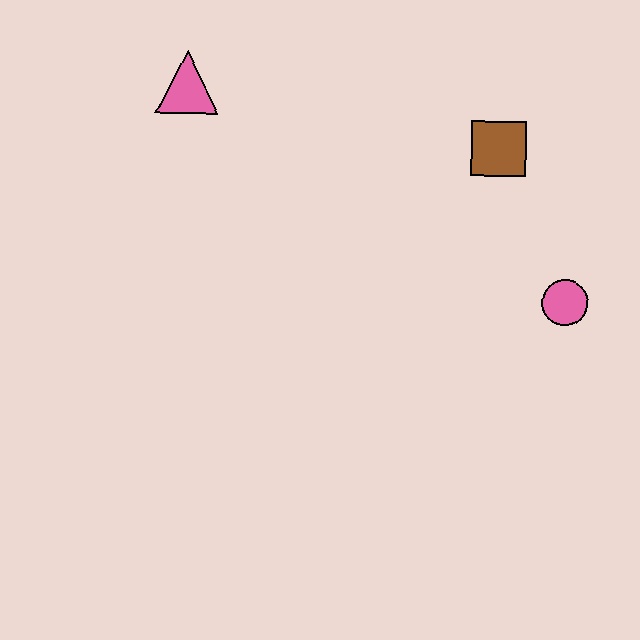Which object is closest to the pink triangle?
The brown square is closest to the pink triangle.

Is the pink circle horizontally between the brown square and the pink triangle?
No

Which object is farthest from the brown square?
The pink triangle is farthest from the brown square.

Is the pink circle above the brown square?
No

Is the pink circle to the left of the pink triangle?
No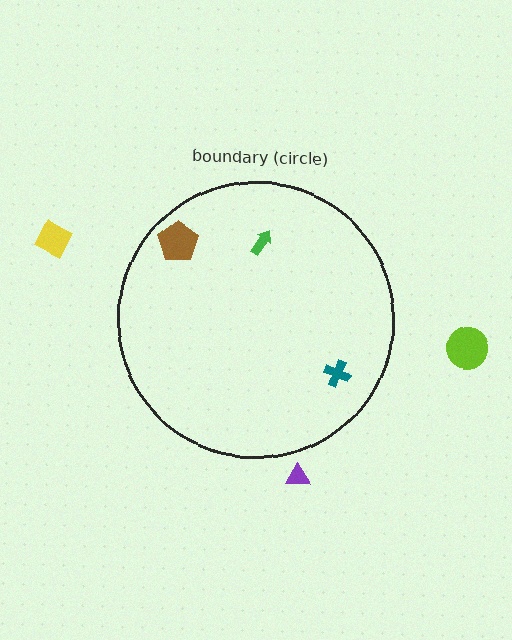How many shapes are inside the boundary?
3 inside, 3 outside.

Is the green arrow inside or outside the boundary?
Inside.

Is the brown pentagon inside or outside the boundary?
Inside.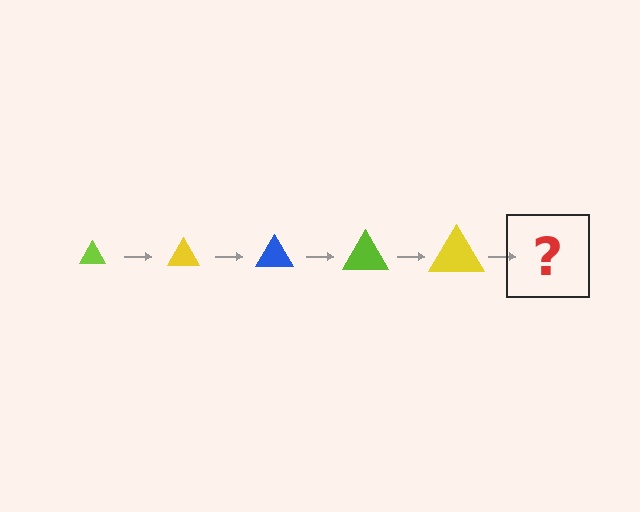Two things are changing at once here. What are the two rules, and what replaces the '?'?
The two rules are that the triangle grows larger each step and the color cycles through lime, yellow, and blue. The '?' should be a blue triangle, larger than the previous one.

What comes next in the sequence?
The next element should be a blue triangle, larger than the previous one.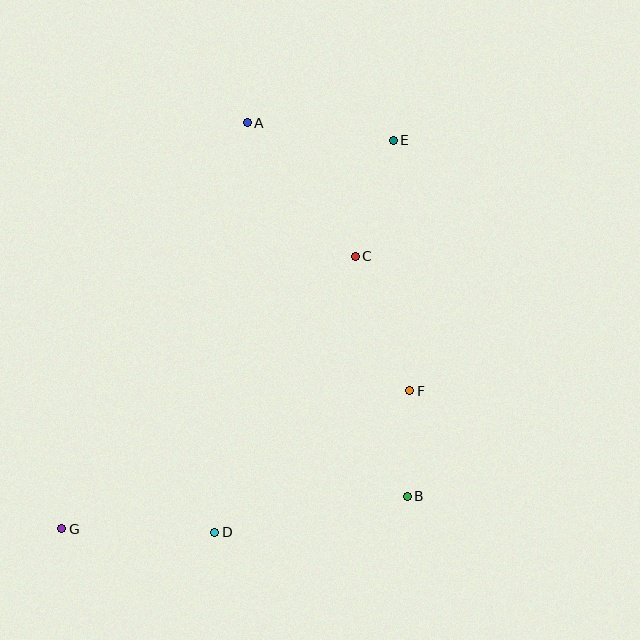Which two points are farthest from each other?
Points E and G are farthest from each other.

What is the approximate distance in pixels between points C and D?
The distance between C and D is approximately 310 pixels.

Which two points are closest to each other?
Points B and F are closest to each other.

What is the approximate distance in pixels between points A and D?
The distance between A and D is approximately 411 pixels.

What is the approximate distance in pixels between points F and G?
The distance between F and G is approximately 375 pixels.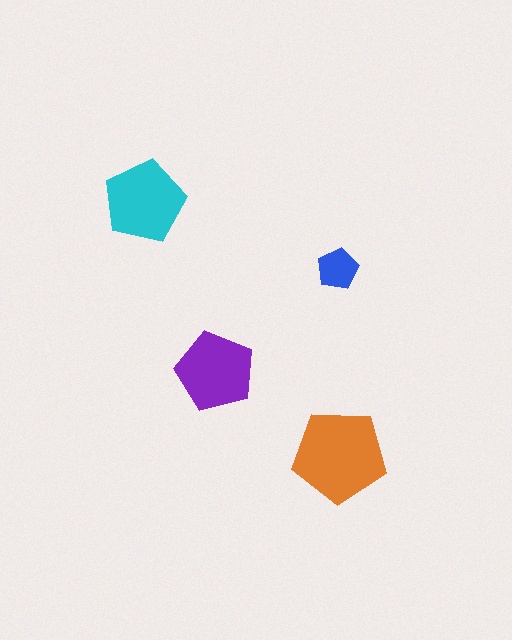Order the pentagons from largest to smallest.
the orange one, the cyan one, the purple one, the blue one.